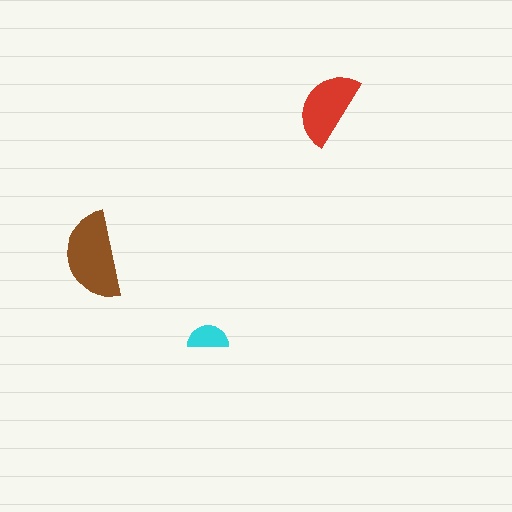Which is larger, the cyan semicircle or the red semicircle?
The red one.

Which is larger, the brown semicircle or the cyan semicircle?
The brown one.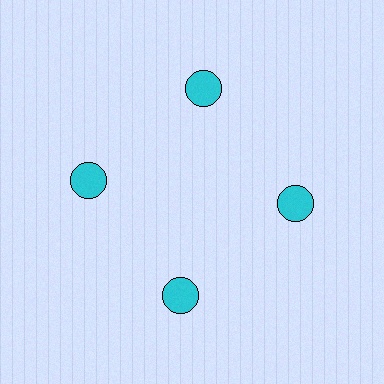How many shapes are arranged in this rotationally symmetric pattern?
There are 4 shapes, arranged in 4 groups of 1.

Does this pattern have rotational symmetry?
Yes, this pattern has 4-fold rotational symmetry. It looks the same after rotating 90 degrees around the center.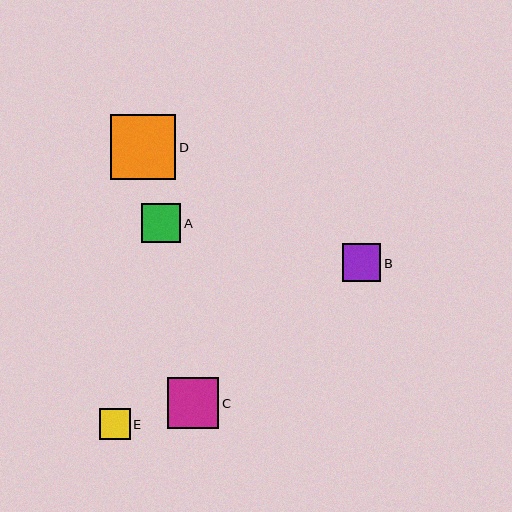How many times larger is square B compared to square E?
Square B is approximately 1.2 times the size of square E.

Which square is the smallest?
Square E is the smallest with a size of approximately 31 pixels.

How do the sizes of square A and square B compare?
Square A and square B are approximately the same size.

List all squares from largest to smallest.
From largest to smallest: D, C, A, B, E.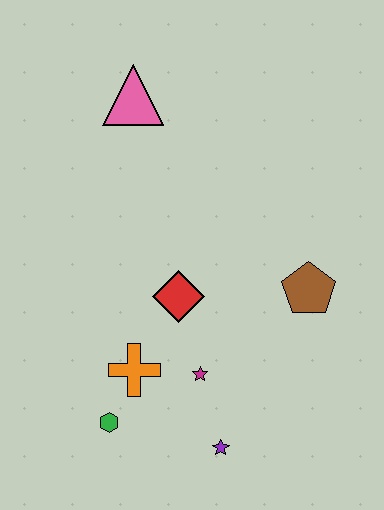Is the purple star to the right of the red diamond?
Yes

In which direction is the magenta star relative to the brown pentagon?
The magenta star is to the left of the brown pentagon.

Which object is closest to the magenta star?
The orange cross is closest to the magenta star.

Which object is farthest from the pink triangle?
The purple star is farthest from the pink triangle.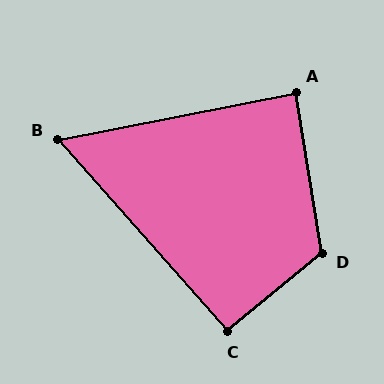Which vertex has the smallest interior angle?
B, at approximately 60 degrees.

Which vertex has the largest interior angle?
D, at approximately 120 degrees.